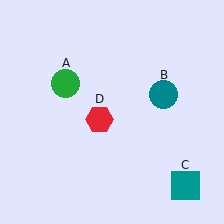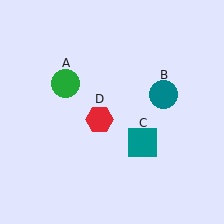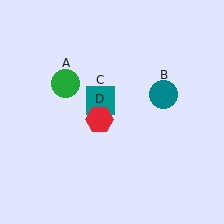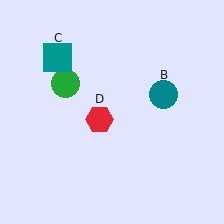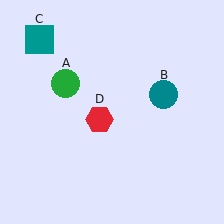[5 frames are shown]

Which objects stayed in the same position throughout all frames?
Green circle (object A) and teal circle (object B) and red hexagon (object D) remained stationary.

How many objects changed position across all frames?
1 object changed position: teal square (object C).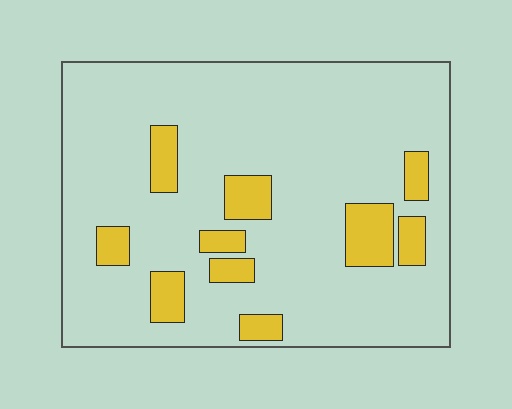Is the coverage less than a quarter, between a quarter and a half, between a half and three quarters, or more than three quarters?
Less than a quarter.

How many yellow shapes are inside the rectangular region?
10.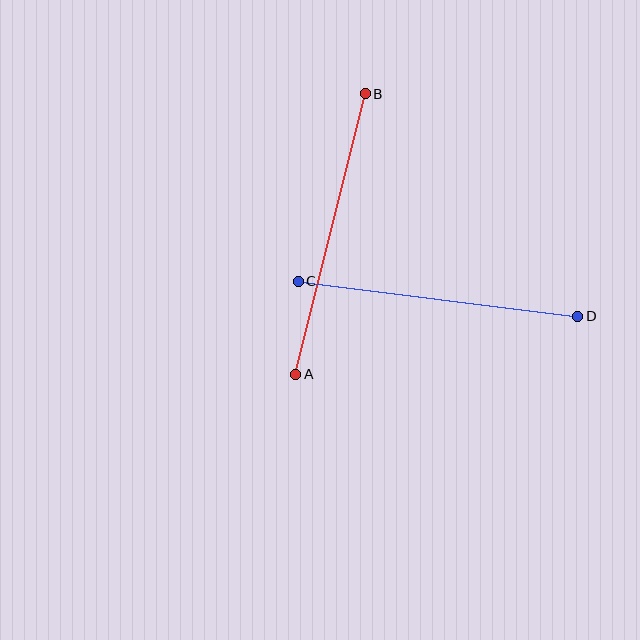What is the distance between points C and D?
The distance is approximately 282 pixels.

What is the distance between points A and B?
The distance is approximately 289 pixels.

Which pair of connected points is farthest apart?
Points A and B are farthest apart.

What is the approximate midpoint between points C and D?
The midpoint is at approximately (438, 299) pixels.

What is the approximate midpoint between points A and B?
The midpoint is at approximately (330, 234) pixels.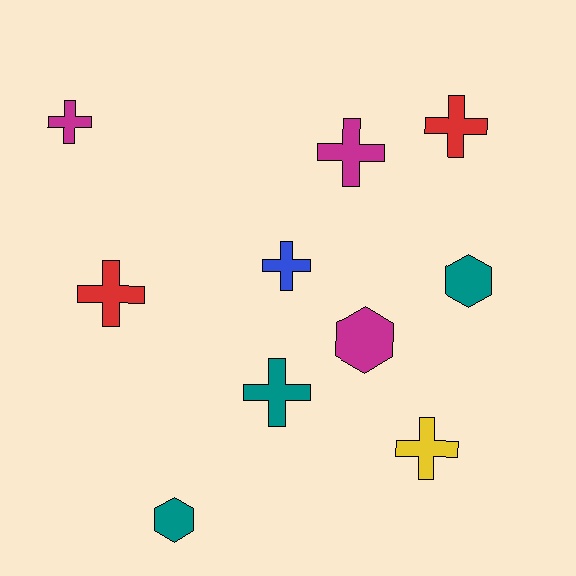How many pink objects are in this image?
There are no pink objects.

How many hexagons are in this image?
There are 3 hexagons.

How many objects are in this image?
There are 10 objects.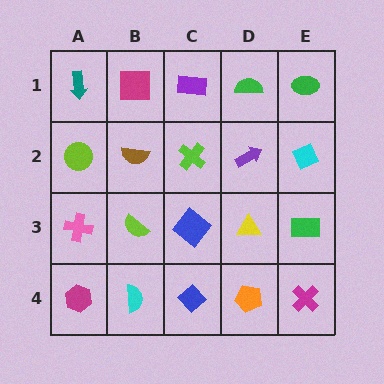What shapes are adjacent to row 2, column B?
A magenta square (row 1, column B), a lime semicircle (row 3, column B), a lime circle (row 2, column A), a lime cross (row 2, column C).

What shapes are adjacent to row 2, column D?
A green semicircle (row 1, column D), a yellow triangle (row 3, column D), a lime cross (row 2, column C), a cyan diamond (row 2, column E).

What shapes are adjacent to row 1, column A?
A lime circle (row 2, column A), a magenta square (row 1, column B).